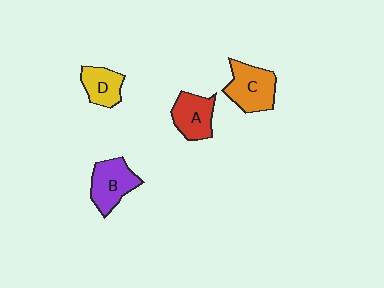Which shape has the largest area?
Shape C (orange).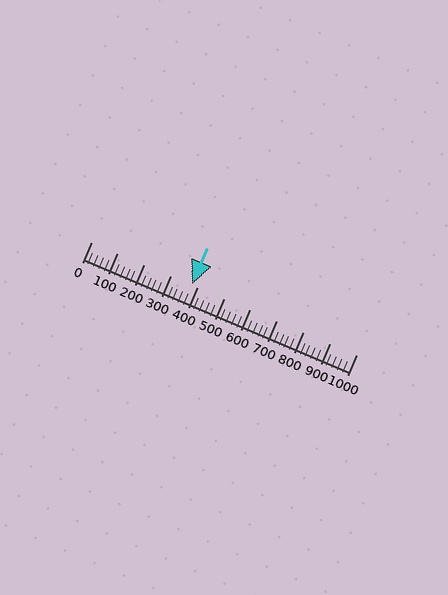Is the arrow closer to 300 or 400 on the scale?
The arrow is closer to 400.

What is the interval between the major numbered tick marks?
The major tick marks are spaced 100 units apart.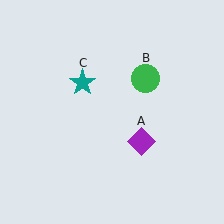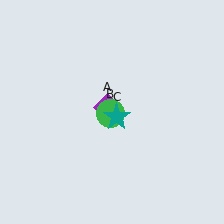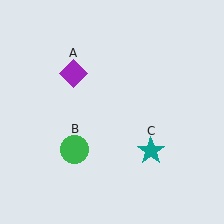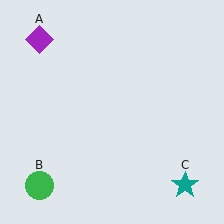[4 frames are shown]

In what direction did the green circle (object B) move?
The green circle (object B) moved down and to the left.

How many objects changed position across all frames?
3 objects changed position: purple diamond (object A), green circle (object B), teal star (object C).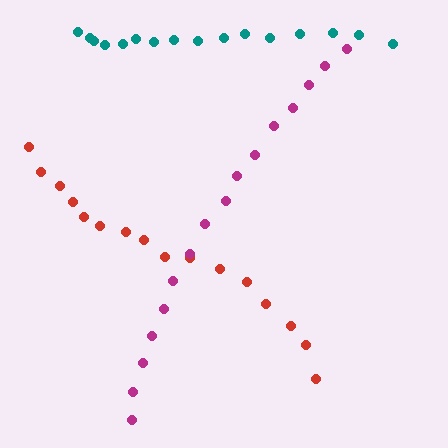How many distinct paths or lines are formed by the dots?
There are 3 distinct paths.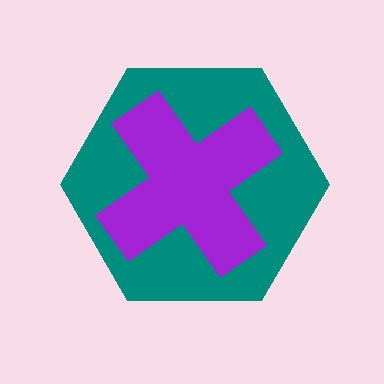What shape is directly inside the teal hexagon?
The purple cross.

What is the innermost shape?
The purple cross.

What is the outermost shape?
The teal hexagon.